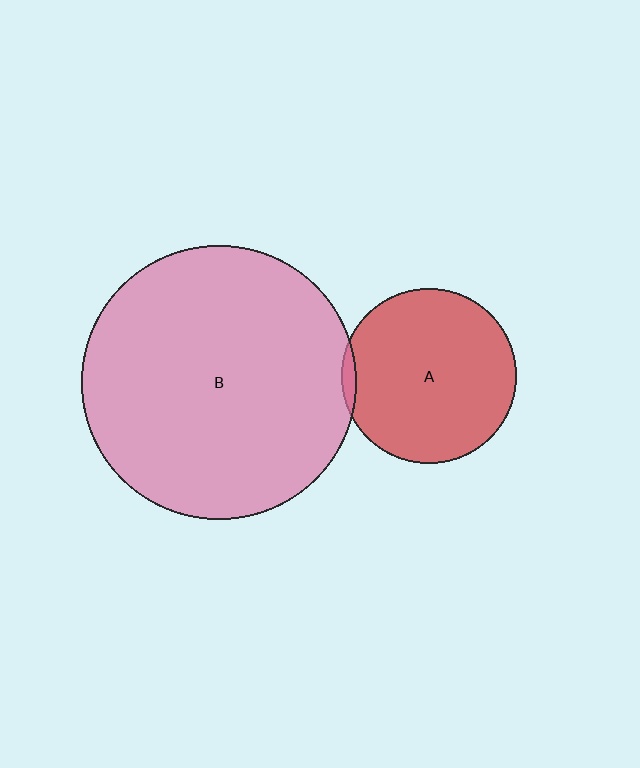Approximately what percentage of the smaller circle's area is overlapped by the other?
Approximately 5%.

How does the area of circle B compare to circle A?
Approximately 2.5 times.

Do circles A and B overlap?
Yes.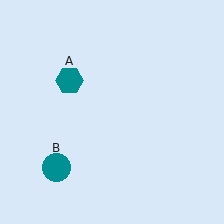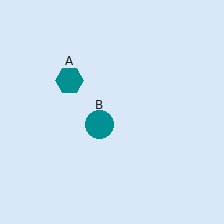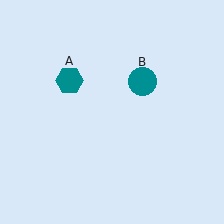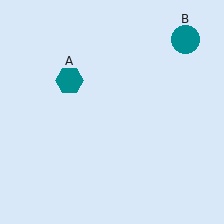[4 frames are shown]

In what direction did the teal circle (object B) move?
The teal circle (object B) moved up and to the right.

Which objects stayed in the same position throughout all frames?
Teal hexagon (object A) remained stationary.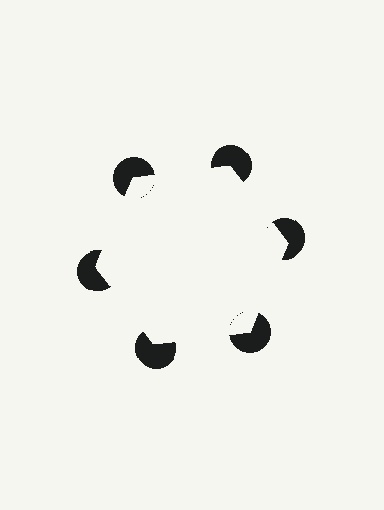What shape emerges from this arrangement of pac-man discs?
An illusory hexagon — its edges are inferred from the aligned wedge cuts in the pac-man discs, not physically drawn.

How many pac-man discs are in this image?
There are 6 — one at each vertex of the illusory hexagon.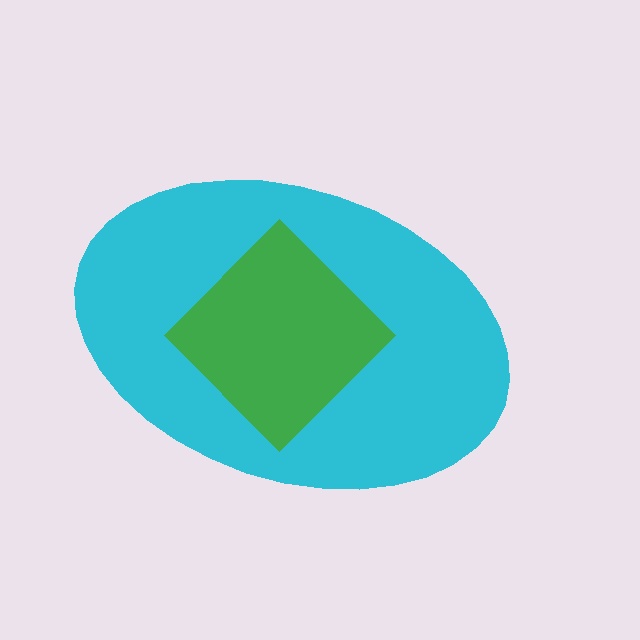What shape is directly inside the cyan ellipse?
The green diamond.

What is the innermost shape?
The green diamond.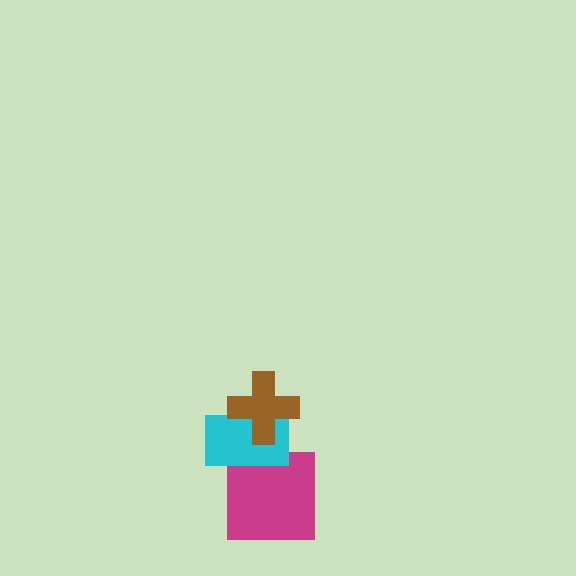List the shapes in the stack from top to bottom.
From top to bottom: the brown cross, the cyan rectangle, the magenta square.